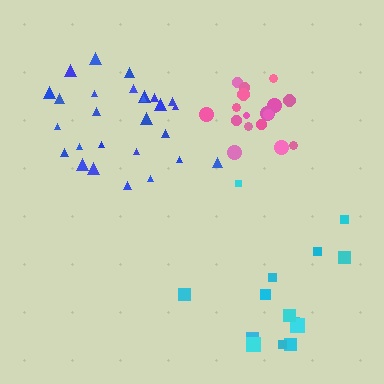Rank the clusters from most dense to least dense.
pink, blue, cyan.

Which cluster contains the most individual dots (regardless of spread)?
Blue (27).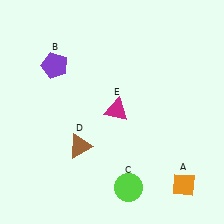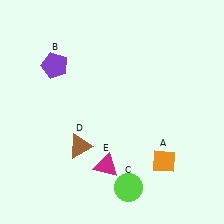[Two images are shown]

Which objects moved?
The objects that moved are: the orange diamond (A), the magenta triangle (E).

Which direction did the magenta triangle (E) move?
The magenta triangle (E) moved down.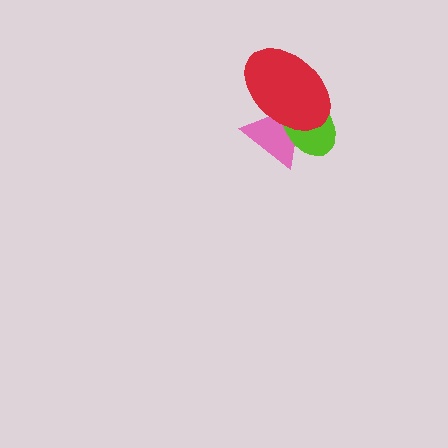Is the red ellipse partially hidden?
No, no other shape covers it.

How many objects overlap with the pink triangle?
2 objects overlap with the pink triangle.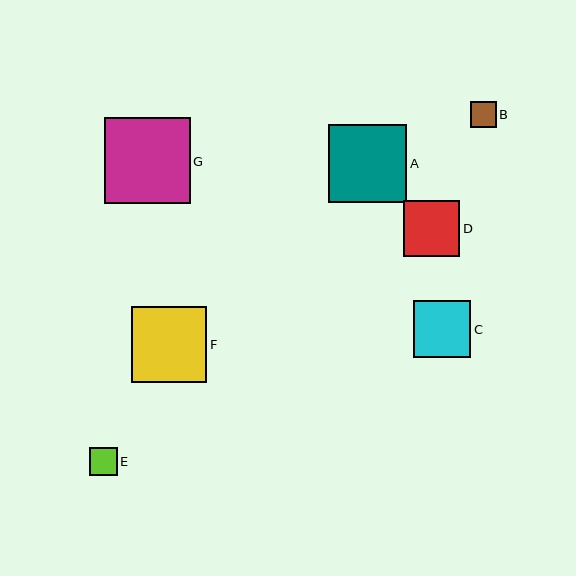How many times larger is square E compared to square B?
Square E is approximately 1.1 times the size of square B.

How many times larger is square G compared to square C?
Square G is approximately 1.5 times the size of square C.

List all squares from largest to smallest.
From largest to smallest: G, A, F, C, D, E, B.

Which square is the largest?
Square G is the largest with a size of approximately 86 pixels.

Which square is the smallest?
Square B is the smallest with a size of approximately 25 pixels.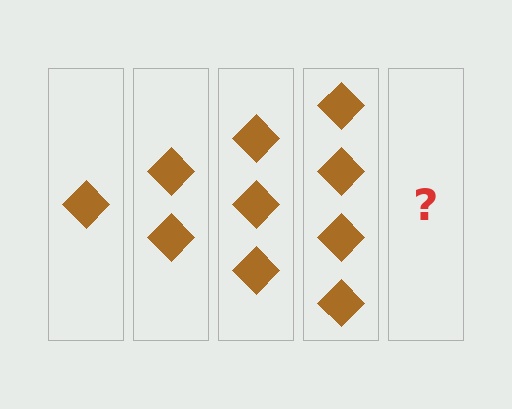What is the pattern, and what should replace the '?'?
The pattern is that each step adds one more diamond. The '?' should be 5 diamonds.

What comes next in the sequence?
The next element should be 5 diamonds.